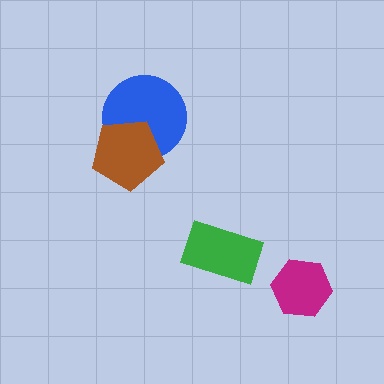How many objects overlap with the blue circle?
1 object overlaps with the blue circle.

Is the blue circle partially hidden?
Yes, it is partially covered by another shape.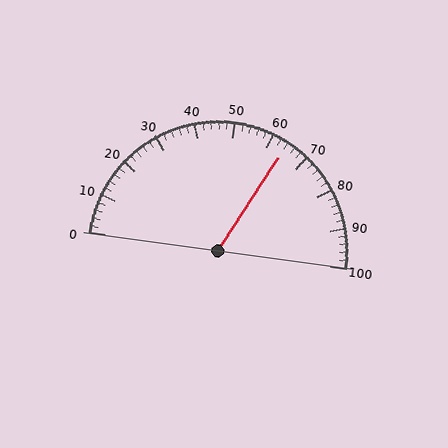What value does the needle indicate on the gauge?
The needle indicates approximately 64.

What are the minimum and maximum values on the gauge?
The gauge ranges from 0 to 100.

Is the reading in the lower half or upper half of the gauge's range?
The reading is in the upper half of the range (0 to 100).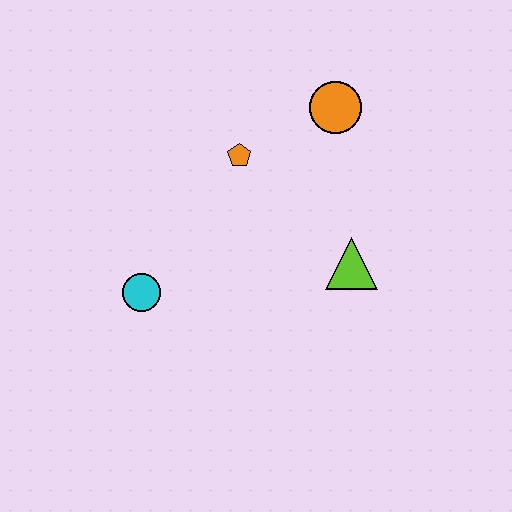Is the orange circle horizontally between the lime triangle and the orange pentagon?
Yes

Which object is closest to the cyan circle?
The orange pentagon is closest to the cyan circle.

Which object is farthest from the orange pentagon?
The cyan circle is farthest from the orange pentagon.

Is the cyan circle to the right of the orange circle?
No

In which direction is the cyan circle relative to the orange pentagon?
The cyan circle is below the orange pentagon.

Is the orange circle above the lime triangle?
Yes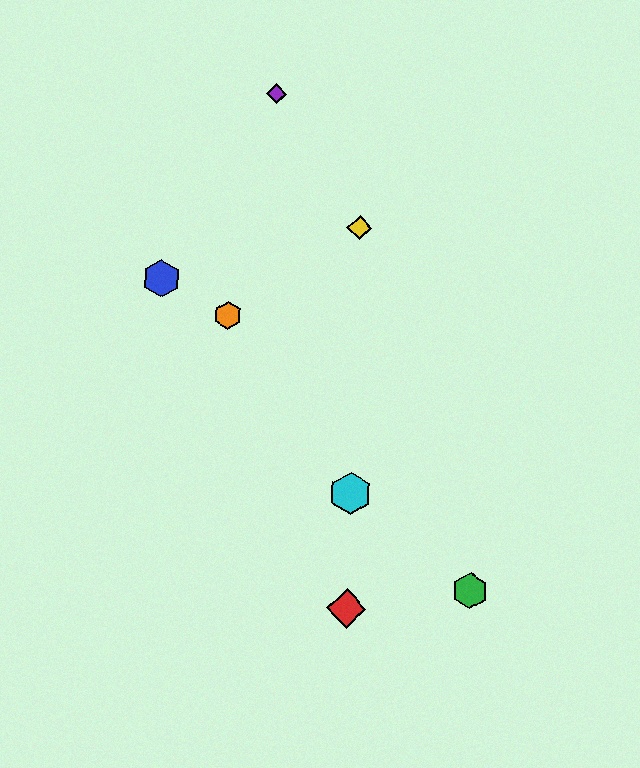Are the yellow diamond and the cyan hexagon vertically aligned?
Yes, both are at x≈359.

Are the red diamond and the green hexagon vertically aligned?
No, the red diamond is at x≈346 and the green hexagon is at x≈470.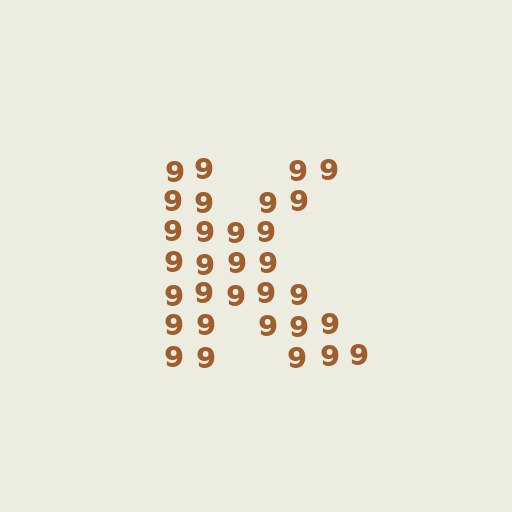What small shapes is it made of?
It is made of small digit 9's.